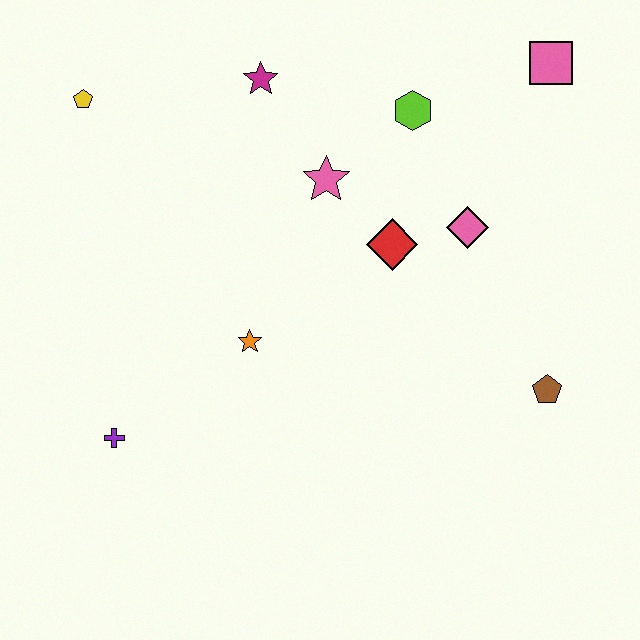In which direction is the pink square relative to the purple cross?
The pink square is to the right of the purple cross.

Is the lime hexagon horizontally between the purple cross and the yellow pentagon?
No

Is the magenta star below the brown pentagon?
No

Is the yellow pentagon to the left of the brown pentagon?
Yes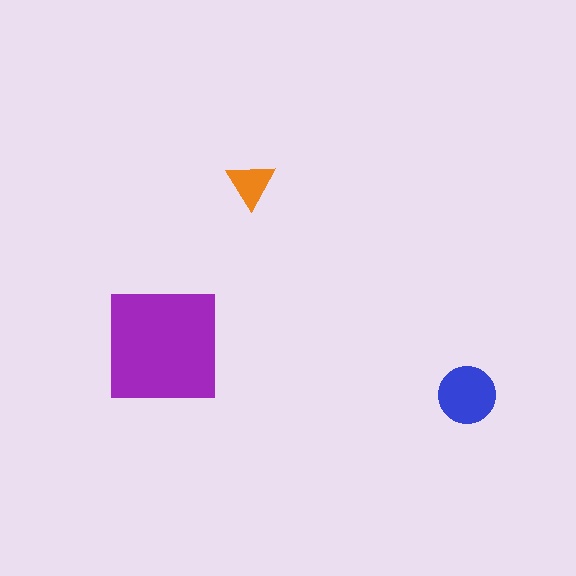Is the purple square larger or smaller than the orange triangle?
Larger.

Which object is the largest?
The purple square.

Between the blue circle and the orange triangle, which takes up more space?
The blue circle.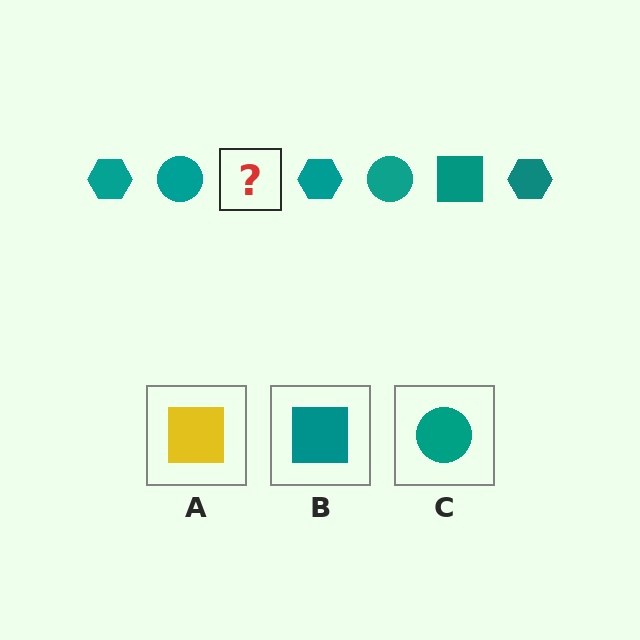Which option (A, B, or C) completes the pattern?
B.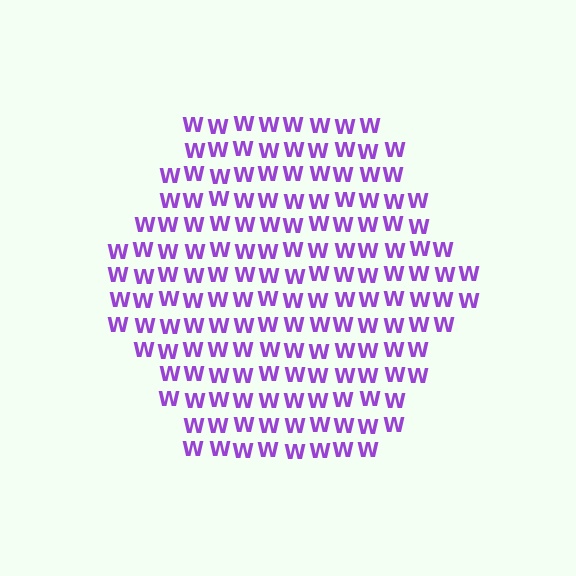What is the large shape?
The large shape is a hexagon.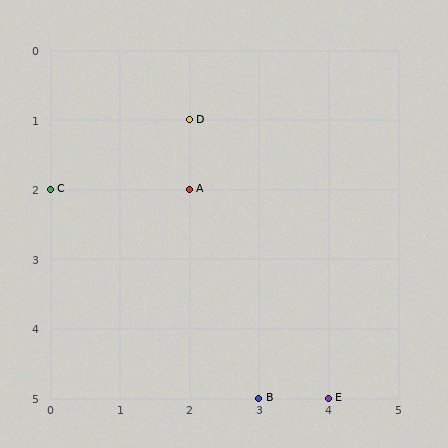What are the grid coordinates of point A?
Point A is at grid coordinates (2, 2).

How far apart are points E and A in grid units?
Points E and A are 2 columns and 3 rows apart (about 3.6 grid units diagonally).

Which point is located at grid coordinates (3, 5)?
Point B is at (3, 5).